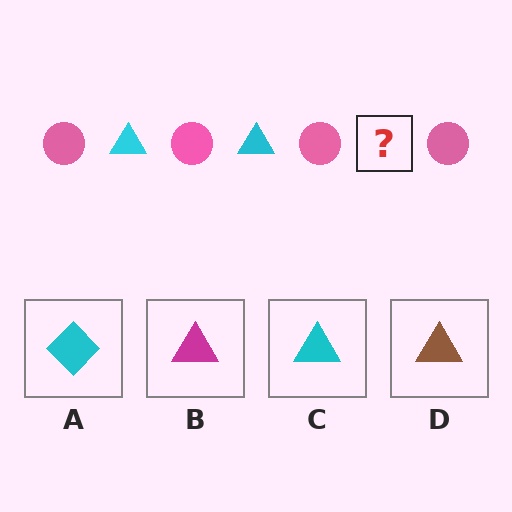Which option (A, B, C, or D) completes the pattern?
C.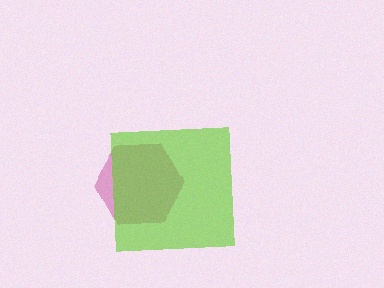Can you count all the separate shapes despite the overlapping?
Yes, there are 2 separate shapes.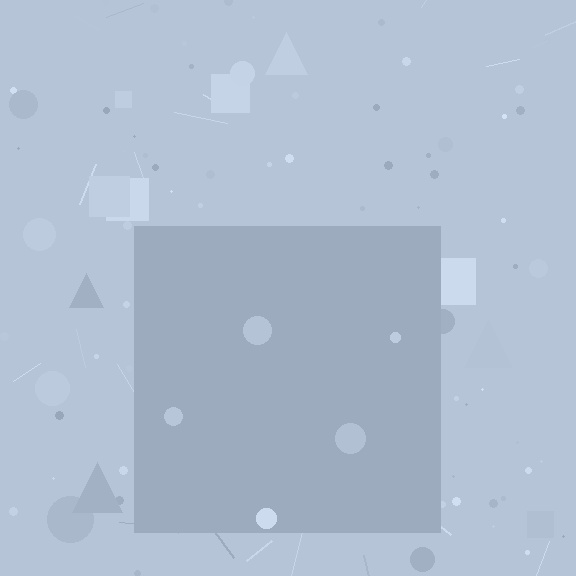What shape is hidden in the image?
A square is hidden in the image.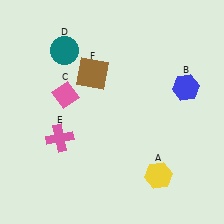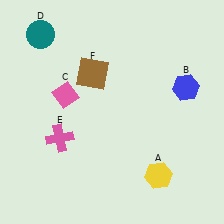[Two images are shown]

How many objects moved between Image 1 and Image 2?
1 object moved between the two images.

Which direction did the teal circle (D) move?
The teal circle (D) moved left.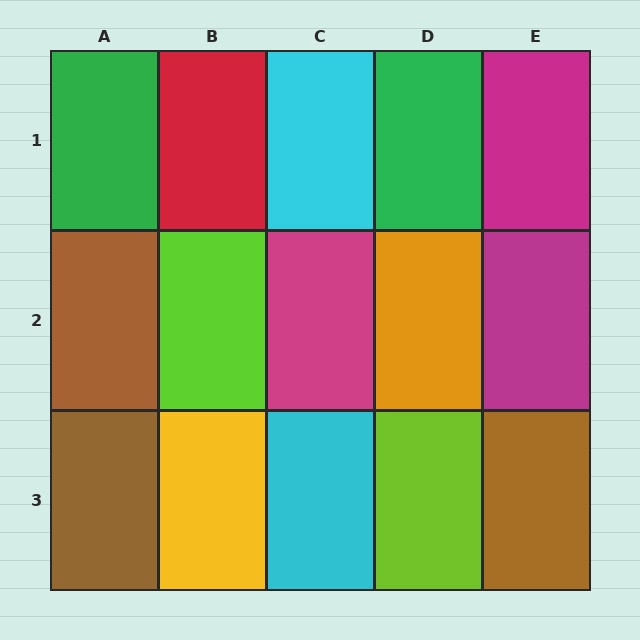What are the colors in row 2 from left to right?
Brown, lime, magenta, orange, magenta.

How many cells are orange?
1 cell is orange.